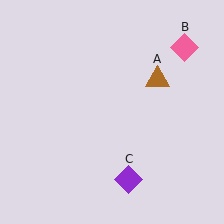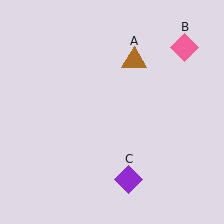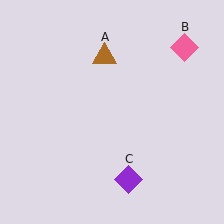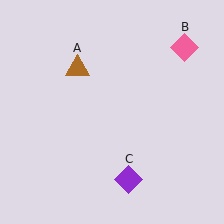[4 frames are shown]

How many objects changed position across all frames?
1 object changed position: brown triangle (object A).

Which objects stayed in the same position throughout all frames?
Pink diamond (object B) and purple diamond (object C) remained stationary.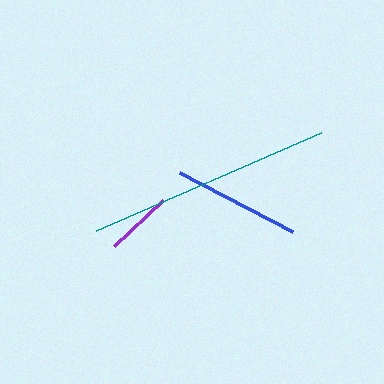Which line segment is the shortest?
The purple line is the shortest at approximately 67 pixels.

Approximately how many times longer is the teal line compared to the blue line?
The teal line is approximately 1.9 times the length of the blue line.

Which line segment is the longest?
The teal line is the longest at approximately 245 pixels.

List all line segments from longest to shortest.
From longest to shortest: teal, blue, purple.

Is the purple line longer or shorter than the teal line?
The teal line is longer than the purple line.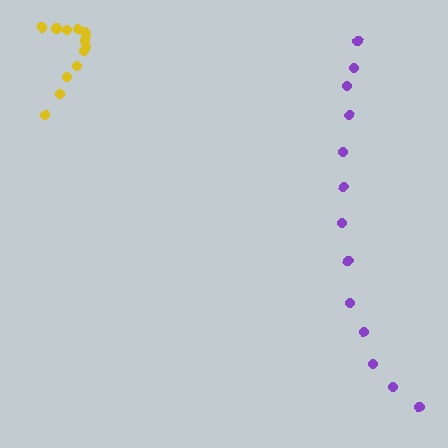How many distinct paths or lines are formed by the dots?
There are 2 distinct paths.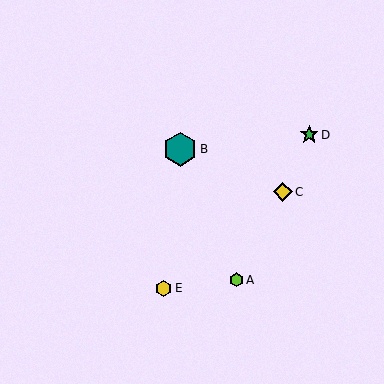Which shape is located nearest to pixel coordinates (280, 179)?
The yellow diamond (labeled C) at (283, 192) is nearest to that location.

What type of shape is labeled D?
Shape D is a green star.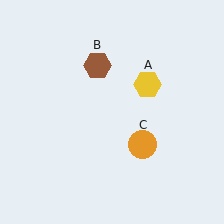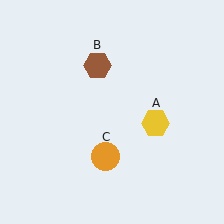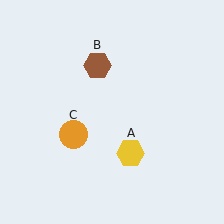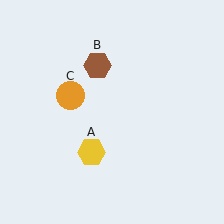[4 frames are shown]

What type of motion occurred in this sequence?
The yellow hexagon (object A), orange circle (object C) rotated clockwise around the center of the scene.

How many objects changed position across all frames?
2 objects changed position: yellow hexagon (object A), orange circle (object C).